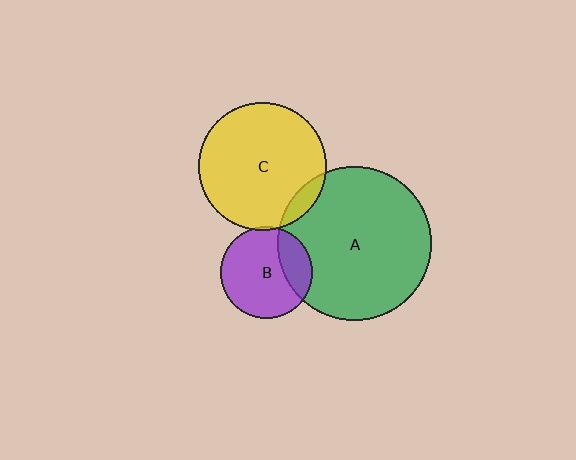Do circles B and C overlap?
Yes.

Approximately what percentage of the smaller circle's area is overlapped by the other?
Approximately 5%.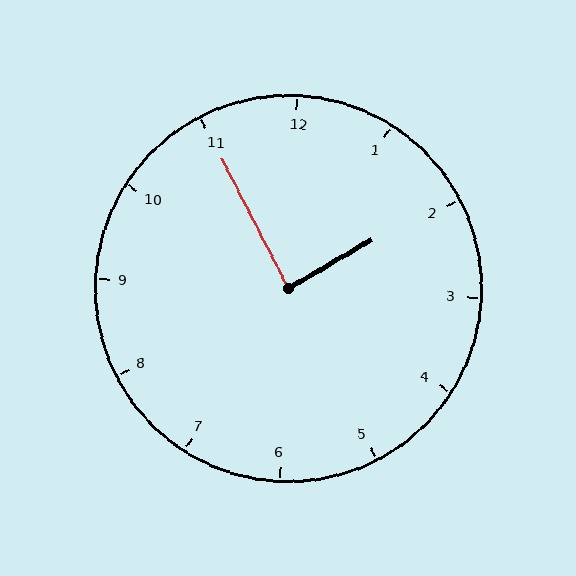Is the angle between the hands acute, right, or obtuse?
It is right.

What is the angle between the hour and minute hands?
Approximately 88 degrees.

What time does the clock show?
1:55.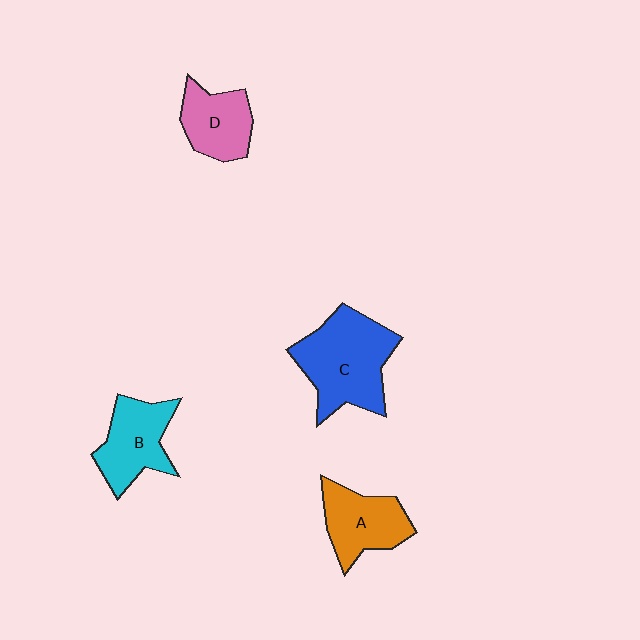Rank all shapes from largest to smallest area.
From largest to smallest: C (blue), B (cyan), A (orange), D (pink).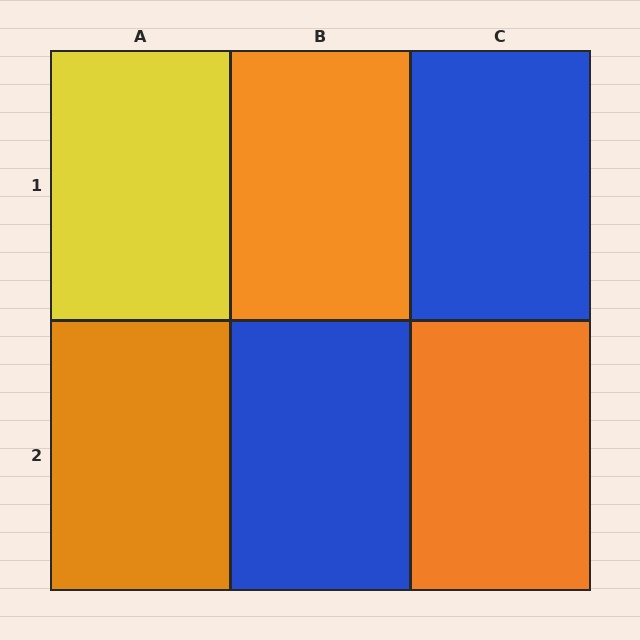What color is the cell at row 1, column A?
Yellow.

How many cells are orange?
3 cells are orange.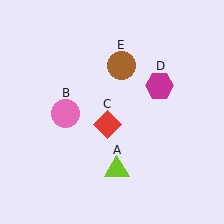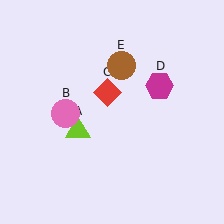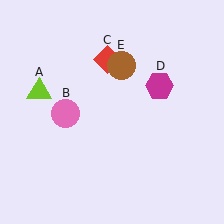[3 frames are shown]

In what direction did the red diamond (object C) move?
The red diamond (object C) moved up.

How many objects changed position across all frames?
2 objects changed position: lime triangle (object A), red diamond (object C).